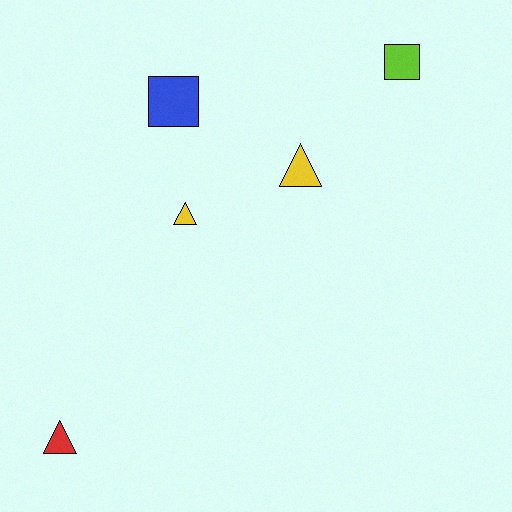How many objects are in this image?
There are 5 objects.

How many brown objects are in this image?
There are no brown objects.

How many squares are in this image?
There are 2 squares.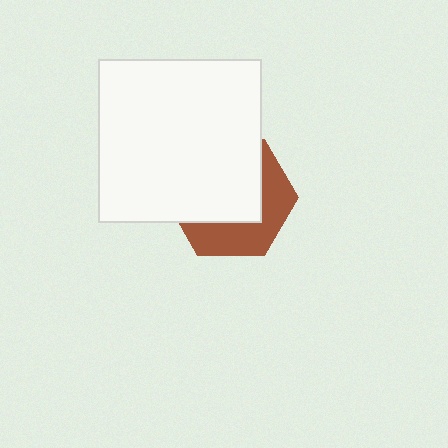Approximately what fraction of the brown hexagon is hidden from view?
Roughly 60% of the brown hexagon is hidden behind the white square.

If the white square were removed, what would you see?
You would see the complete brown hexagon.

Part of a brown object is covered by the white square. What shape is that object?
It is a hexagon.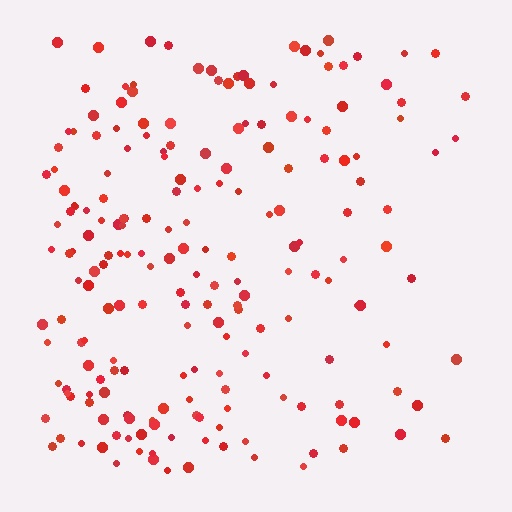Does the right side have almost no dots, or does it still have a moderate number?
Still a moderate number, just noticeably fewer than the left.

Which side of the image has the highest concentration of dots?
The left.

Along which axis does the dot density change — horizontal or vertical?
Horizontal.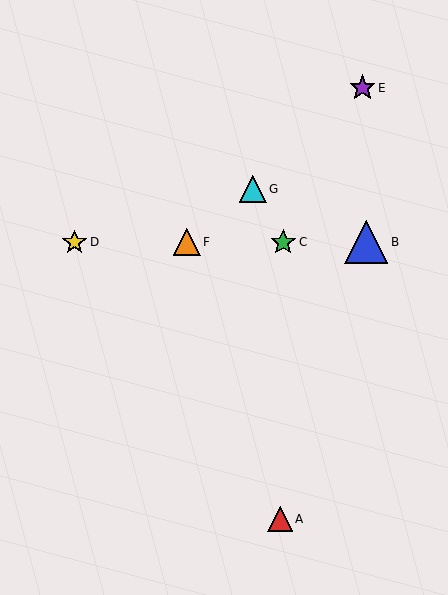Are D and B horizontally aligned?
Yes, both are at y≈242.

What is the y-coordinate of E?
Object E is at y≈88.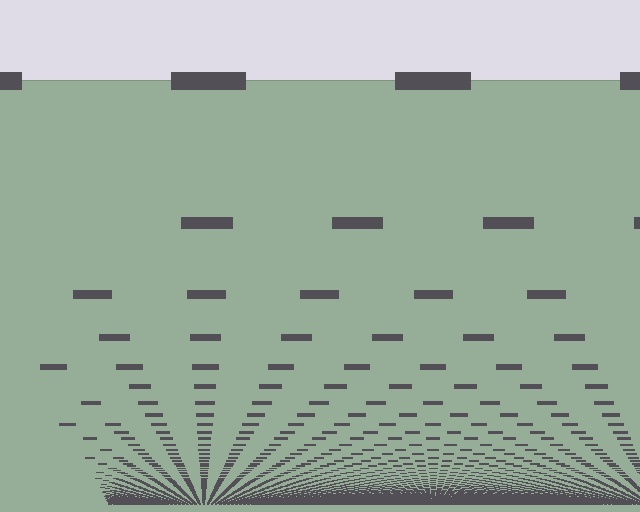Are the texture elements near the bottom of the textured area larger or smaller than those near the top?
Smaller. The gradient is inverted — elements near the bottom are smaller and denser.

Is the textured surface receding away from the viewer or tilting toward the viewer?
The surface appears to tilt toward the viewer. Texture elements get larger and sparser toward the top.